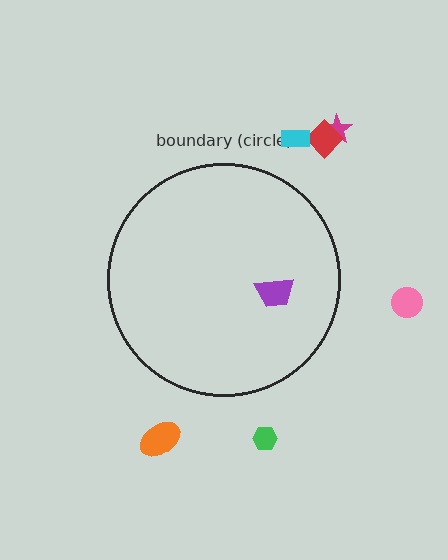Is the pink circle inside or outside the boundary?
Outside.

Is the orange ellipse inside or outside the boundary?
Outside.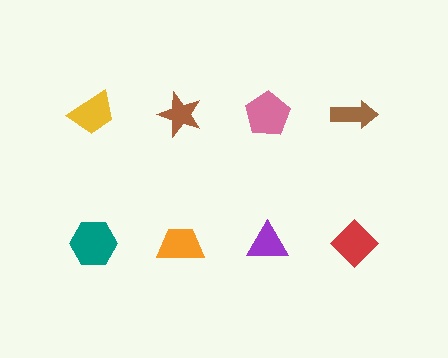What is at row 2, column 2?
An orange trapezoid.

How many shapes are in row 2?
4 shapes.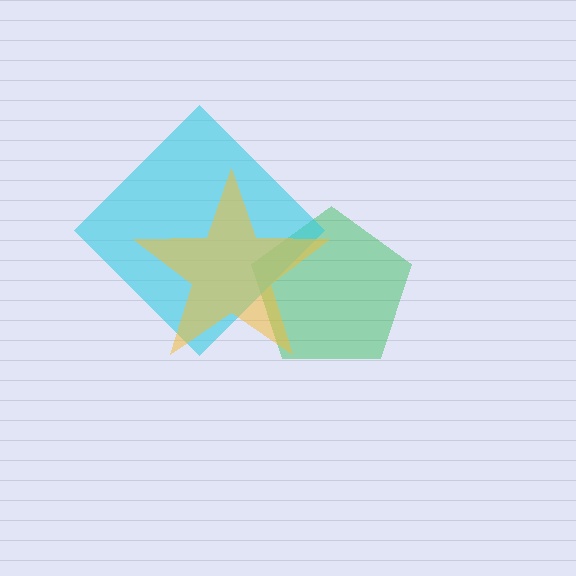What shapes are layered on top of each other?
The layered shapes are: a green pentagon, a cyan diamond, a yellow star.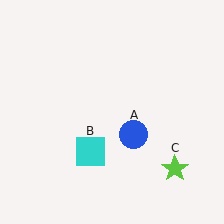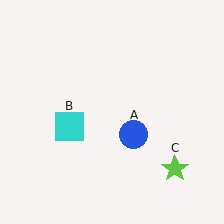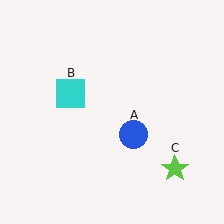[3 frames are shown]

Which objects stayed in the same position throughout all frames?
Blue circle (object A) and lime star (object C) remained stationary.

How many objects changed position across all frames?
1 object changed position: cyan square (object B).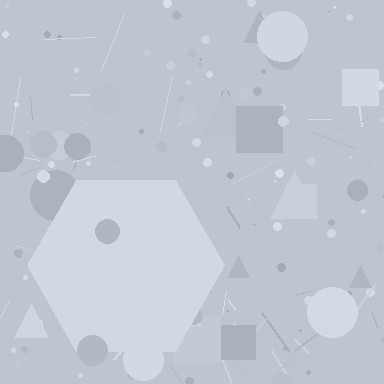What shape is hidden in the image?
A hexagon is hidden in the image.